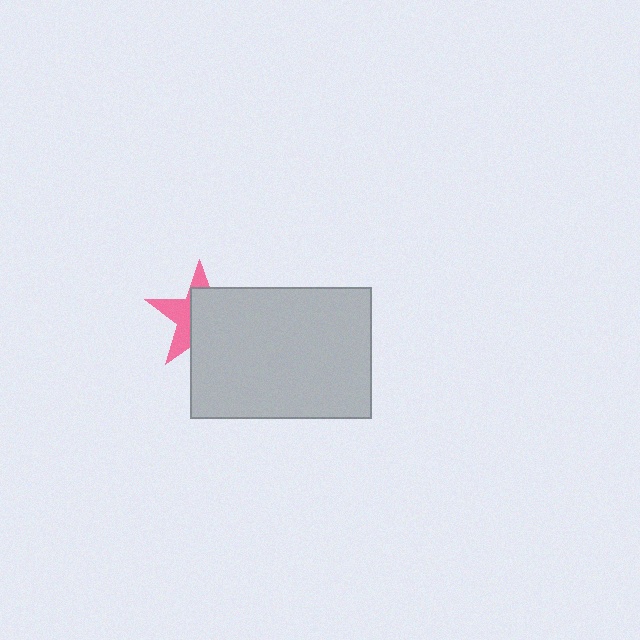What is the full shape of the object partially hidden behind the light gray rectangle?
The partially hidden object is a pink star.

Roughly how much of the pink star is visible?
A small part of it is visible (roughly 39%).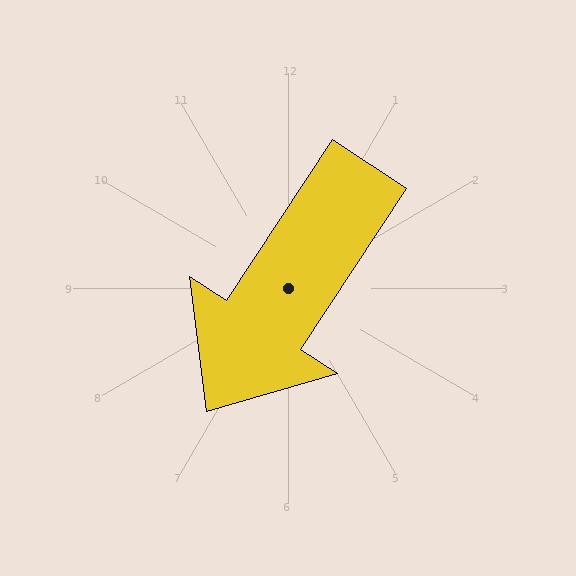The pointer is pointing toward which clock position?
Roughly 7 o'clock.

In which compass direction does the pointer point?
Southwest.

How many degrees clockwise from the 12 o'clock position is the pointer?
Approximately 213 degrees.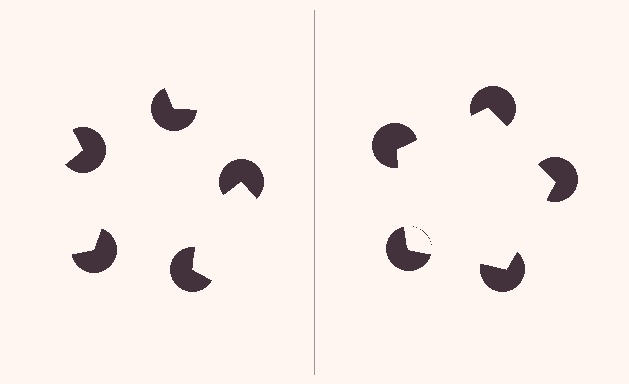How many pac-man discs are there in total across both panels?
10 — 5 on each side.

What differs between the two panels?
The pac-man discs are positioned identically on both sides; only the wedge orientations differ. On the right they align to a pentagon; on the left they are misaligned.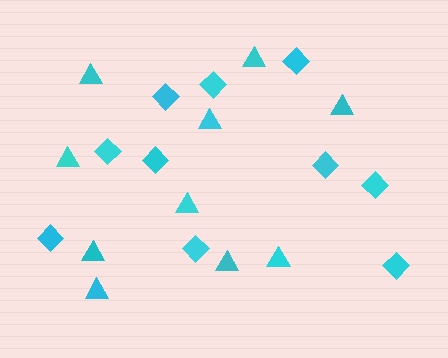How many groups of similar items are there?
There are 2 groups: one group of diamonds (10) and one group of triangles (10).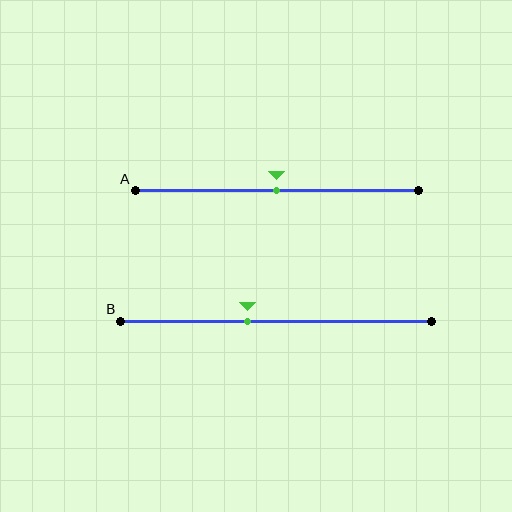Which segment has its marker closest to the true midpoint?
Segment A has its marker closest to the true midpoint.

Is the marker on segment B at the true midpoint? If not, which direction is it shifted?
No, the marker on segment B is shifted to the left by about 9% of the segment length.